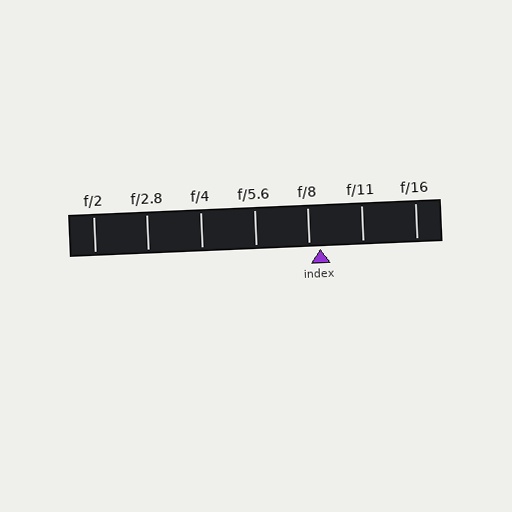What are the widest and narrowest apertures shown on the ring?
The widest aperture shown is f/2 and the narrowest is f/16.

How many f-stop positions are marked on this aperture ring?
There are 7 f-stop positions marked.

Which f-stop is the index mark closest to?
The index mark is closest to f/8.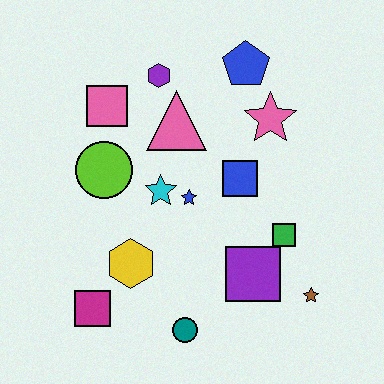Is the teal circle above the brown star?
No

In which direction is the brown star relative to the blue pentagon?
The brown star is below the blue pentagon.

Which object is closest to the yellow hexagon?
The magenta square is closest to the yellow hexagon.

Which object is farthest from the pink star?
The magenta square is farthest from the pink star.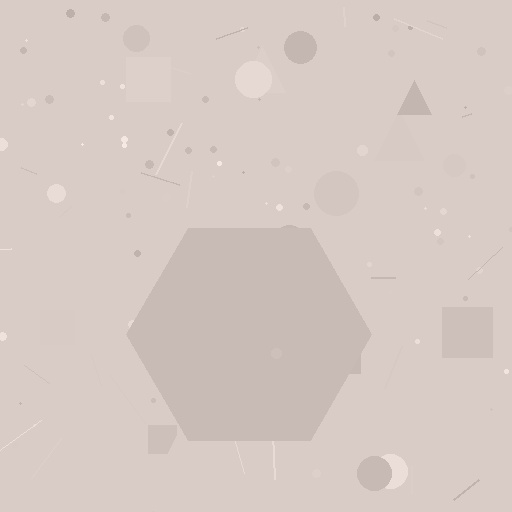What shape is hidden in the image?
A hexagon is hidden in the image.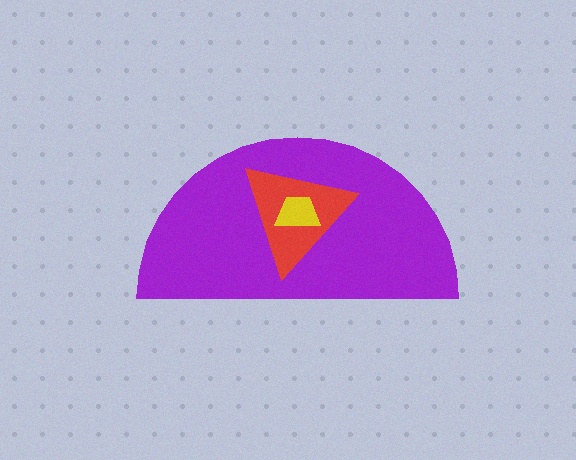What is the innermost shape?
The yellow trapezoid.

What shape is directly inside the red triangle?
The yellow trapezoid.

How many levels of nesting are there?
3.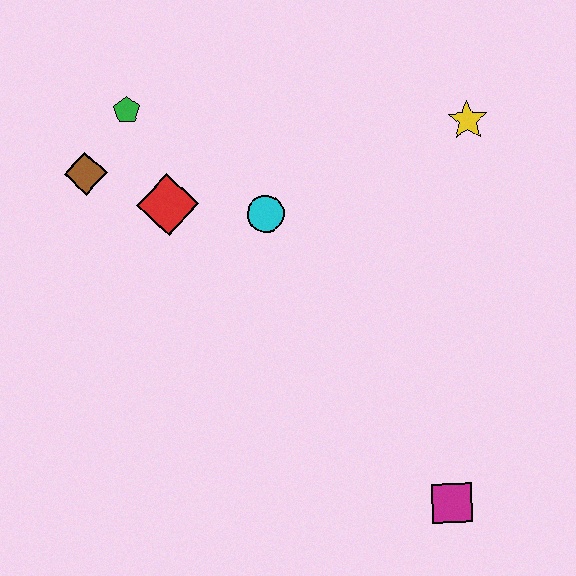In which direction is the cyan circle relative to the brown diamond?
The cyan circle is to the right of the brown diamond.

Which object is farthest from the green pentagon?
The magenta square is farthest from the green pentagon.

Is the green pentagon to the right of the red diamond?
No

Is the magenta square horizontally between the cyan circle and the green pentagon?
No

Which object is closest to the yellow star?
The cyan circle is closest to the yellow star.